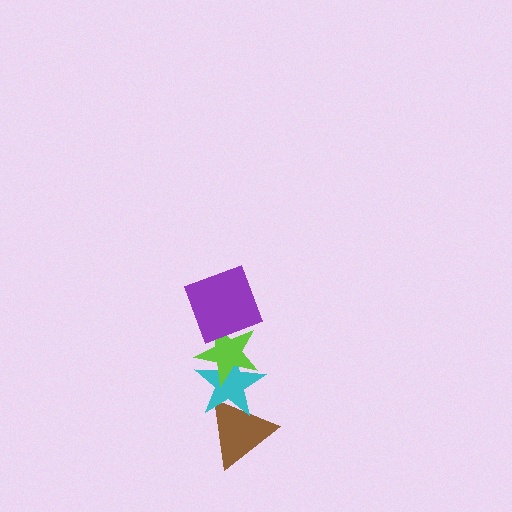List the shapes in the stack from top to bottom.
From top to bottom: the purple square, the lime star, the cyan star, the brown triangle.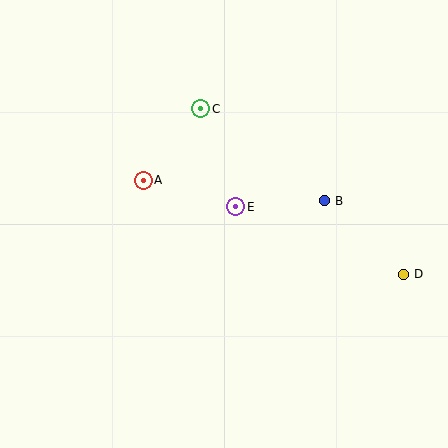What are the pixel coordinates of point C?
Point C is at (201, 109).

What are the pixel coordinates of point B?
Point B is at (324, 201).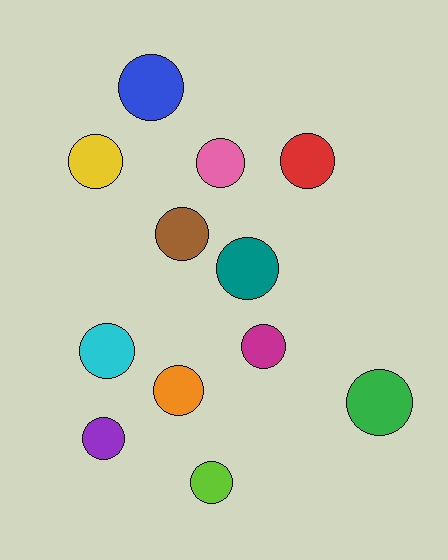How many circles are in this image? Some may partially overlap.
There are 12 circles.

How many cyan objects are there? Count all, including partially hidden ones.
There is 1 cyan object.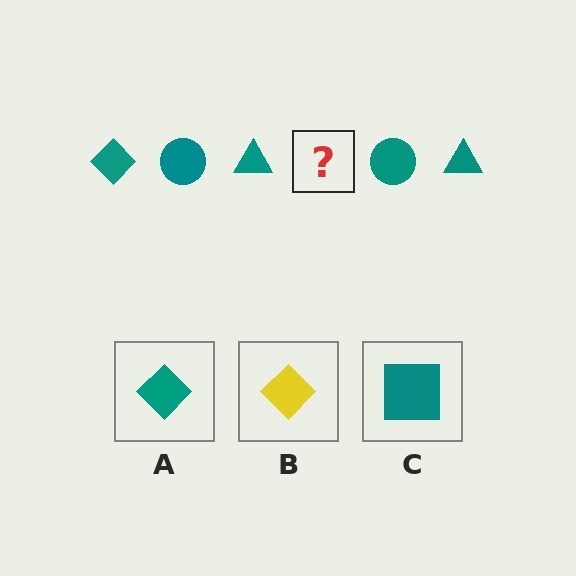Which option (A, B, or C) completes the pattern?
A.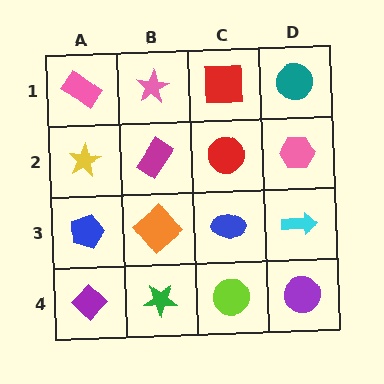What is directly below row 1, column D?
A pink hexagon.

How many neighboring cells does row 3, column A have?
3.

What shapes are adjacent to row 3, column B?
A magenta rectangle (row 2, column B), a green star (row 4, column B), a blue pentagon (row 3, column A), a blue ellipse (row 3, column C).